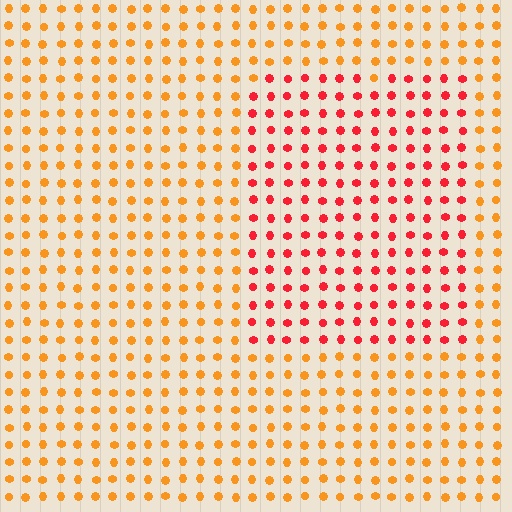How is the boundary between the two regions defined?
The boundary is defined purely by a slight shift in hue (about 39 degrees). Spacing, size, and orientation are identical on both sides.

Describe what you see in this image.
The image is filled with small orange elements in a uniform arrangement. A rectangle-shaped region is visible where the elements are tinted to a slightly different hue, forming a subtle color boundary.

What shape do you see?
I see a rectangle.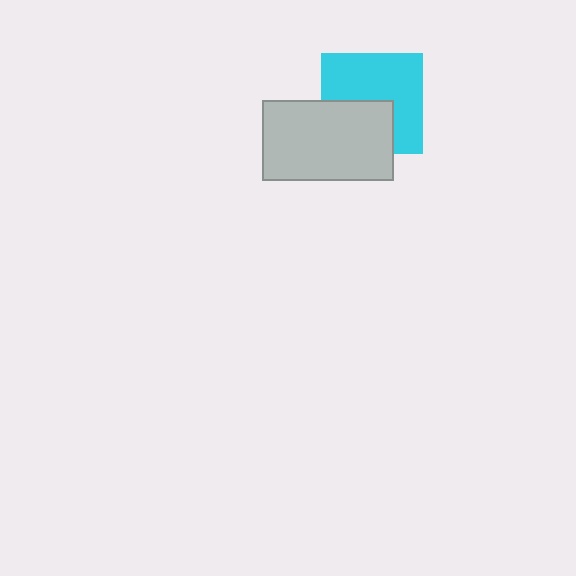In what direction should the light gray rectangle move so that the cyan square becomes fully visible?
The light gray rectangle should move down. That is the shortest direction to clear the overlap and leave the cyan square fully visible.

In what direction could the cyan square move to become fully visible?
The cyan square could move up. That would shift it out from behind the light gray rectangle entirely.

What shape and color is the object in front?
The object in front is a light gray rectangle.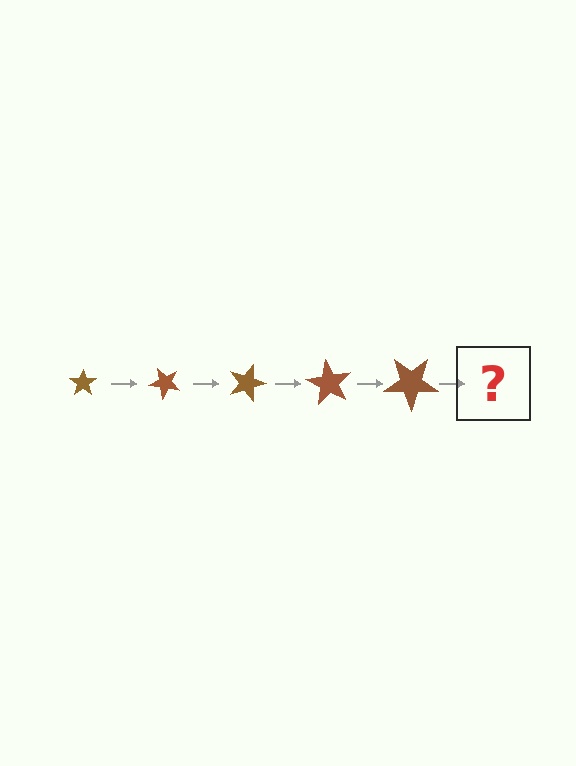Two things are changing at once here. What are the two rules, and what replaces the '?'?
The two rules are that the star grows larger each step and it rotates 45 degrees each step. The '?' should be a star, larger than the previous one and rotated 225 degrees from the start.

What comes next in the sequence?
The next element should be a star, larger than the previous one and rotated 225 degrees from the start.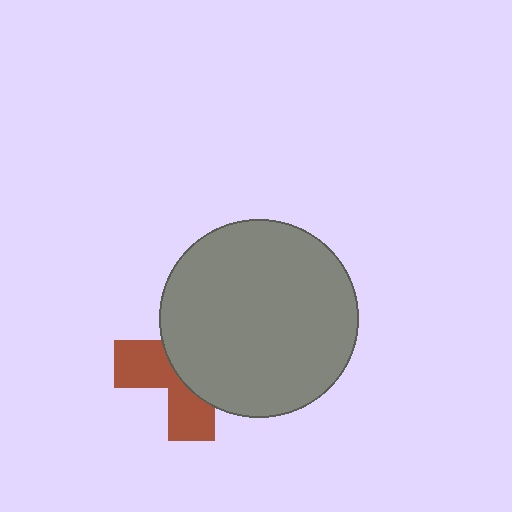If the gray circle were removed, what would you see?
You would see the complete brown cross.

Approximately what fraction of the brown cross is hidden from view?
Roughly 60% of the brown cross is hidden behind the gray circle.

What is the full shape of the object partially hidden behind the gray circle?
The partially hidden object is a brown cross.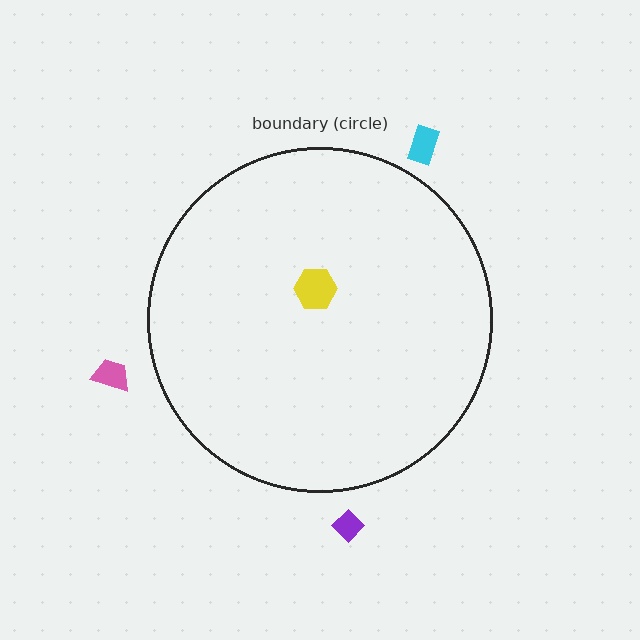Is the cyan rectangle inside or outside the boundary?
Outside.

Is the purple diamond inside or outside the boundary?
Outside.